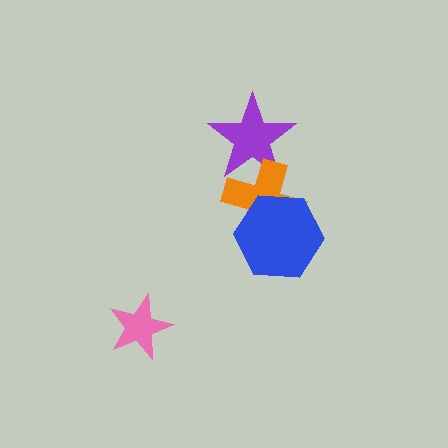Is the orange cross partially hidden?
Yes, it is partially covered by another shape.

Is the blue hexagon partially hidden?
No, no other shape covers it.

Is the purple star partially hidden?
Yes, it is partially covered by another shape.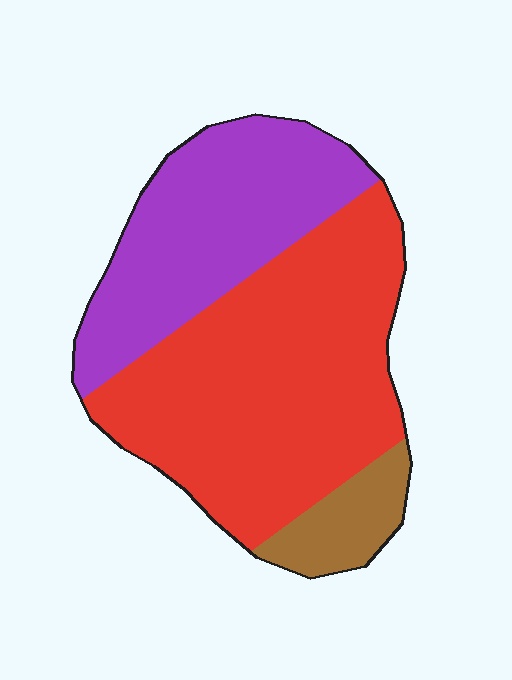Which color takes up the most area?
Red, at roughly 55%.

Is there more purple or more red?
Red.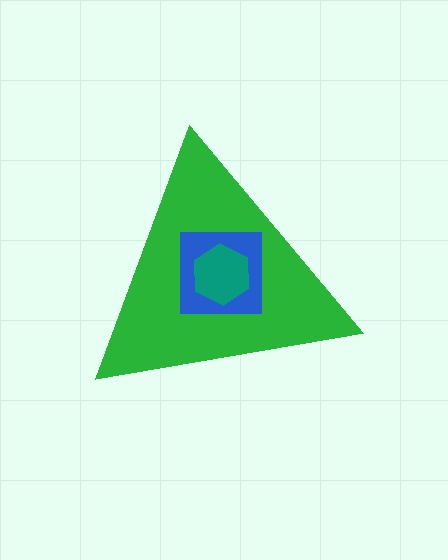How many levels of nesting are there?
3.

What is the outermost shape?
The green triangle.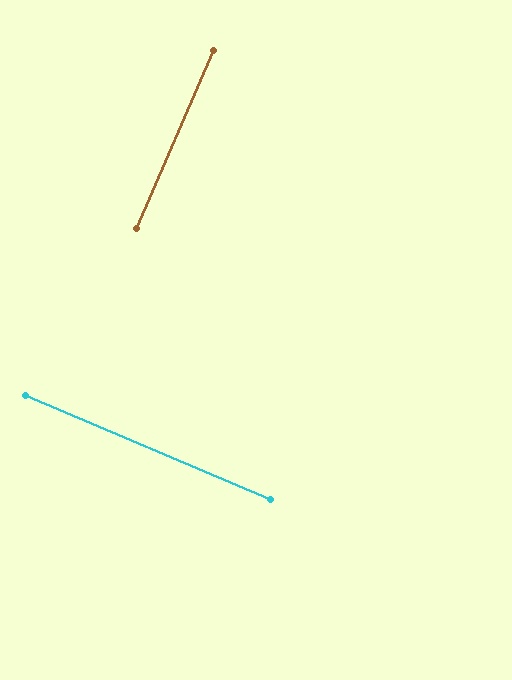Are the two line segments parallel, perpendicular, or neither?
Perpendicular — they meet at approximately 90°.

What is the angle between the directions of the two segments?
Approximately 90 degrees.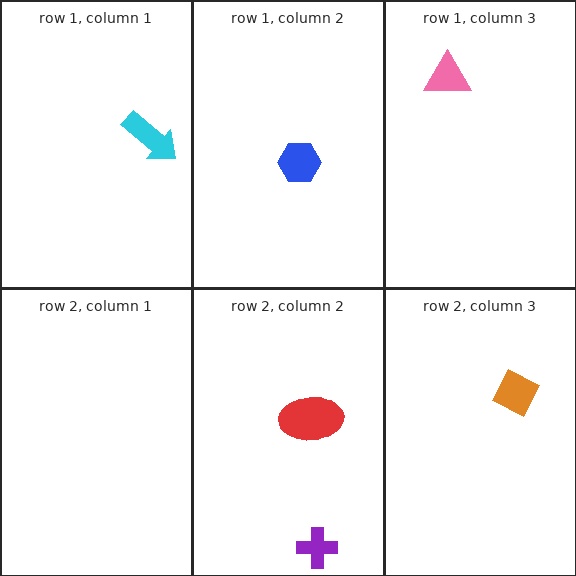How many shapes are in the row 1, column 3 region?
1.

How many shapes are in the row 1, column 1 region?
1.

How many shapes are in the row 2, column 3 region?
1.